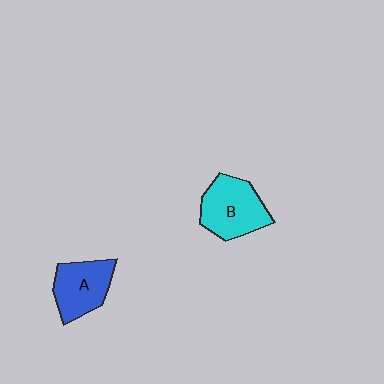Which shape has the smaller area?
Shape A (blue).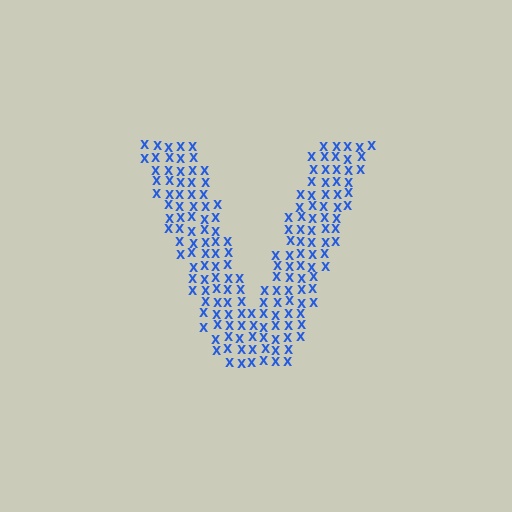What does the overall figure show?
The overall figure shows the letter V.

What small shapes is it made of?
It is made of small letter X's.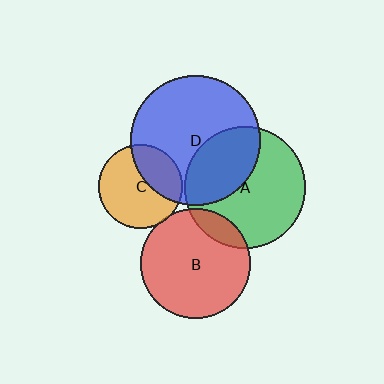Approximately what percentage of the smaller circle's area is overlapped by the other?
Approximately 35%.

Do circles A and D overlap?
Yes.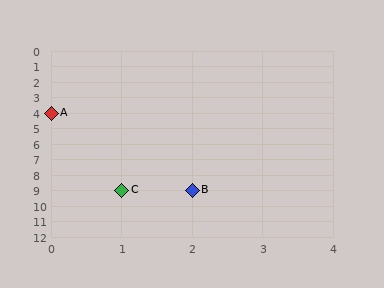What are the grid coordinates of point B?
Point B is at grid coordinates (2, 9).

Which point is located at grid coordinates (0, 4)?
Point A is at (0, 4).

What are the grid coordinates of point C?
Point C is at grid coordinates (1, 9).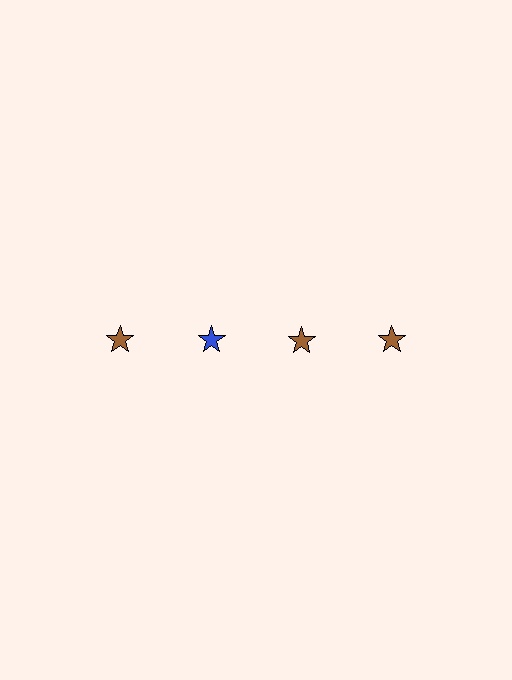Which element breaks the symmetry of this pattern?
The blue star in the top row, second from left column breaks the symmetry. All other shapes are brown stars.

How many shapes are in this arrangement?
There are 4 shapes arranged in a grid pattern.